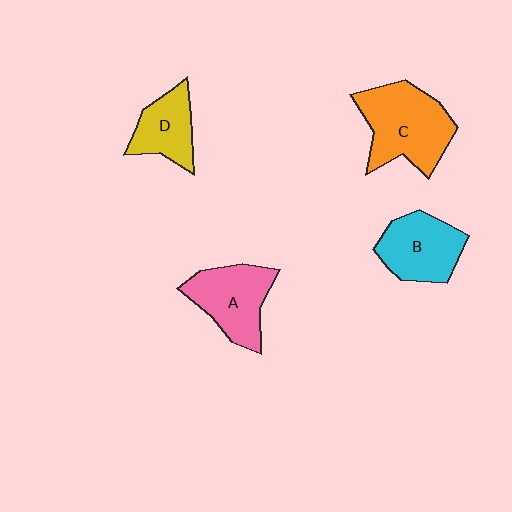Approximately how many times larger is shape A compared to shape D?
Approximately 1.4 times.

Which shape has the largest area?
Shape C (orange).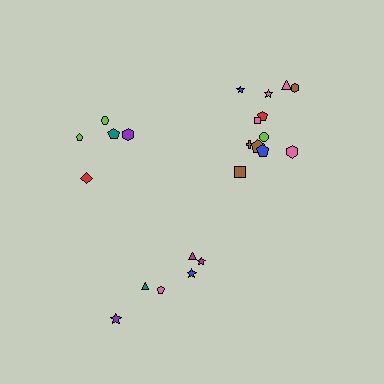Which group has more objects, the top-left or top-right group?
The top-right group.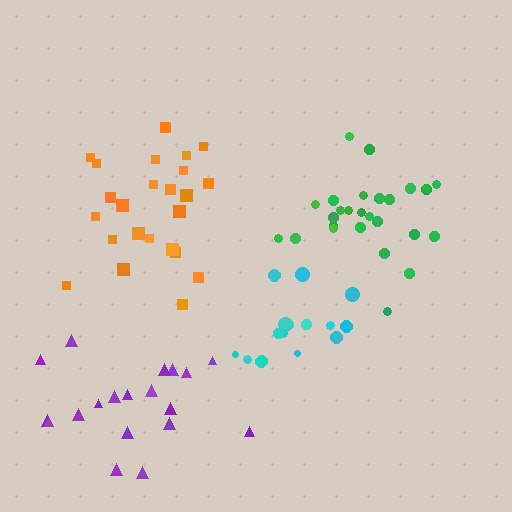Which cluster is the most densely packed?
Cyan.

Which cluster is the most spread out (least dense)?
Purple.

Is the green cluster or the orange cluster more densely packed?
Green.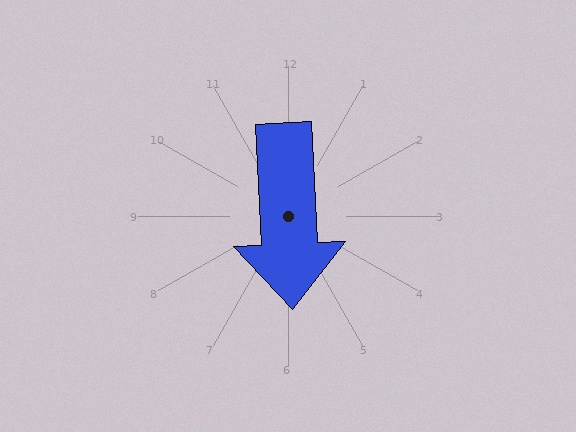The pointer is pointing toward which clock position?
Roughly 6 o'clock.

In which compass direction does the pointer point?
South.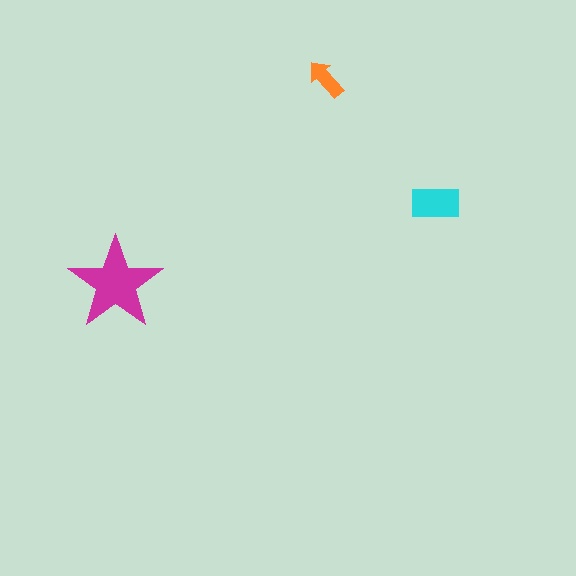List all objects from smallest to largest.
The orange arrow, the cyan rectangle, the magenta star.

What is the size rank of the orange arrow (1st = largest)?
3rd.